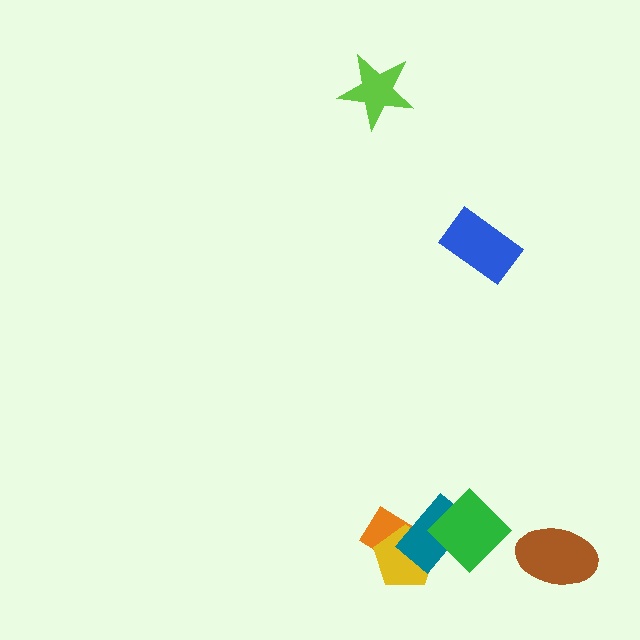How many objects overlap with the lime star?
0 objects overlap with the lime star.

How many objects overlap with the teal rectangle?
3 objects overlap with the teal rectangle.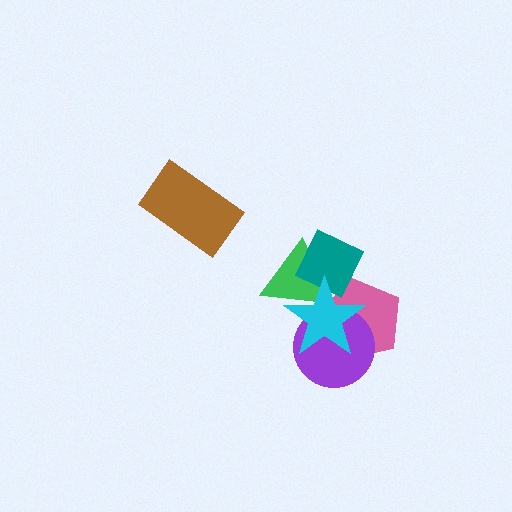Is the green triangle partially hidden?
Yes, it is partially covered by another shape.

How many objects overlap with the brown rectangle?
0 objects overlap with the brown rectangle.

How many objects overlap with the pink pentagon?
4 objects overlap with the pink pentagon.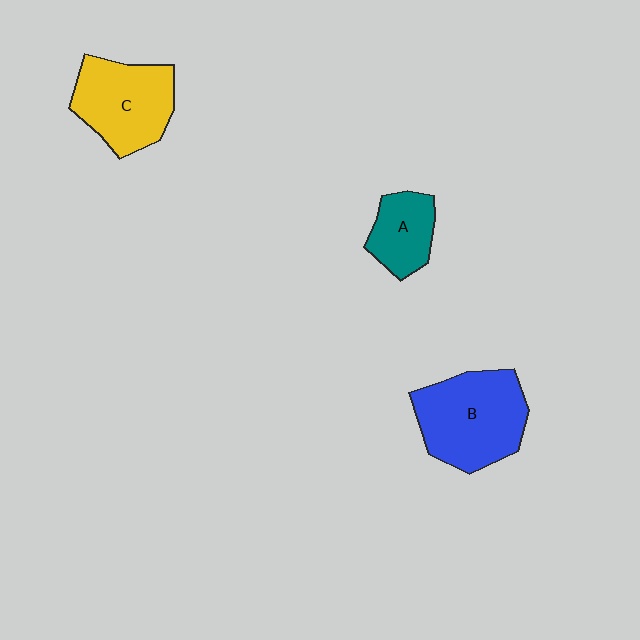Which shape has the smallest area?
Shape A (teal).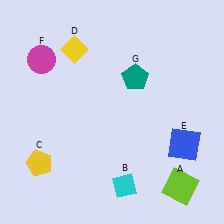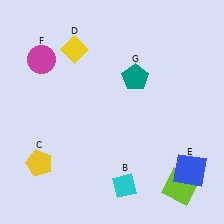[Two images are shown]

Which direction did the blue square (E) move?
The blue square (E) moved down.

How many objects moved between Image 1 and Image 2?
1 object moved between the two images.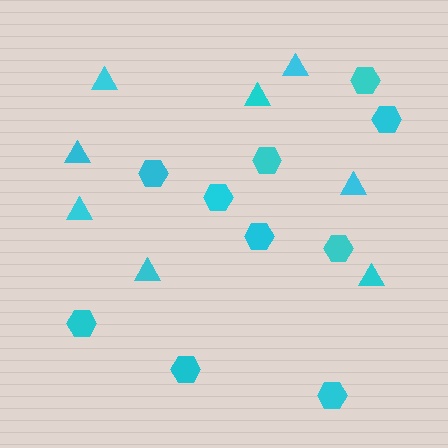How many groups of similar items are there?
There are 2 groups: one group of hexagons (10) and one group of triangles (8).